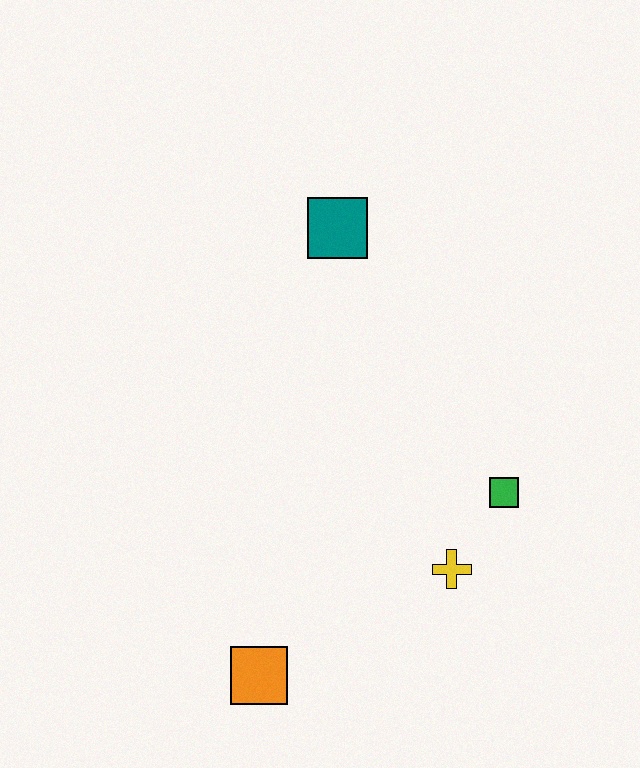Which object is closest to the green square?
The yellow cross is closest to the green square.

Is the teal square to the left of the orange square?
No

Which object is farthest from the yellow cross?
The teal square is farthest from the yellow cross.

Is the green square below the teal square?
Yes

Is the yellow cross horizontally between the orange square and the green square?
Yes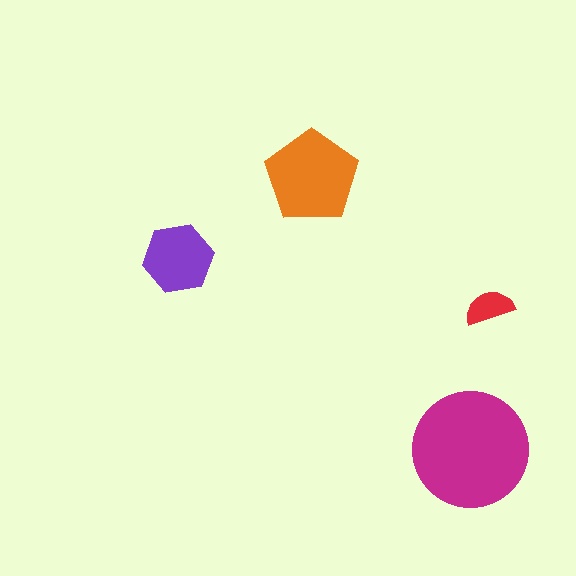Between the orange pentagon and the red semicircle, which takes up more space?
The orange pentagon.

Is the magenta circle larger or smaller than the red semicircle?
Larger.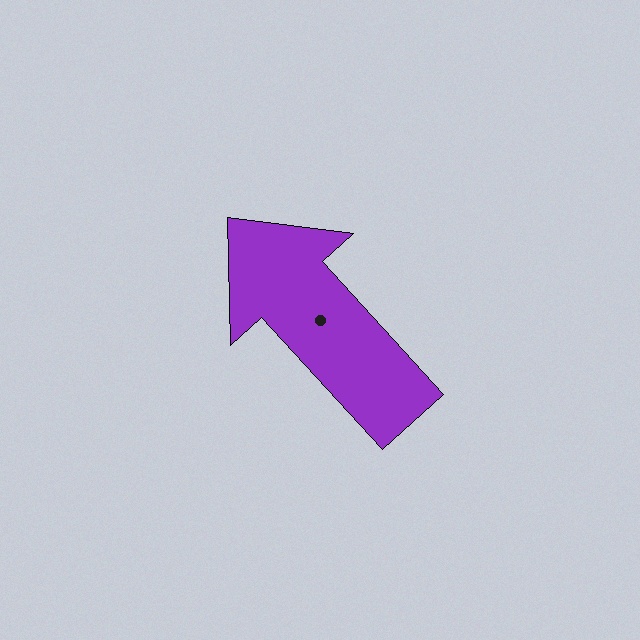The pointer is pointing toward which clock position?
Roughly 11 o'clock.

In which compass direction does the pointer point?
Northwest.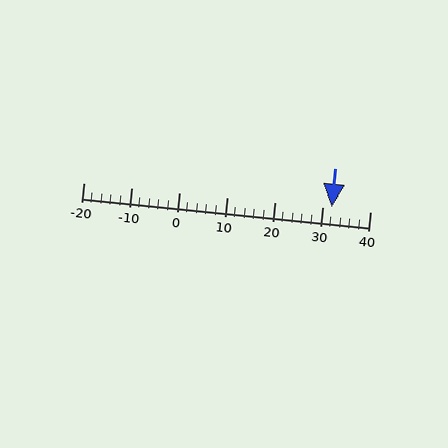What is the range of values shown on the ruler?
The ruler shows values from -20 to 40.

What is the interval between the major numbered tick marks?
The major tick marks are spaced 10 units apart.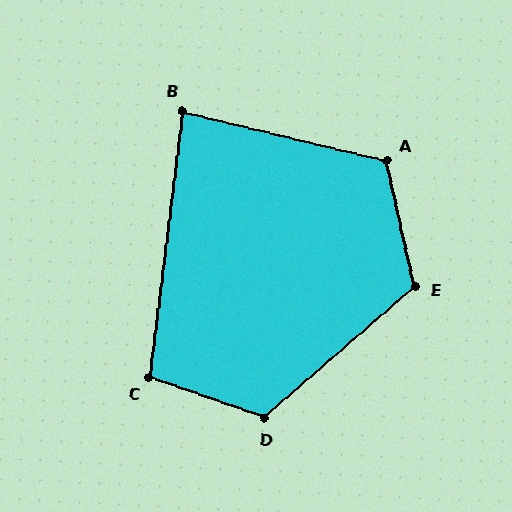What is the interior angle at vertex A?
Approximately 116 degrees (obtuse).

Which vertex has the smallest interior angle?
B, at approximately 84 degrees.